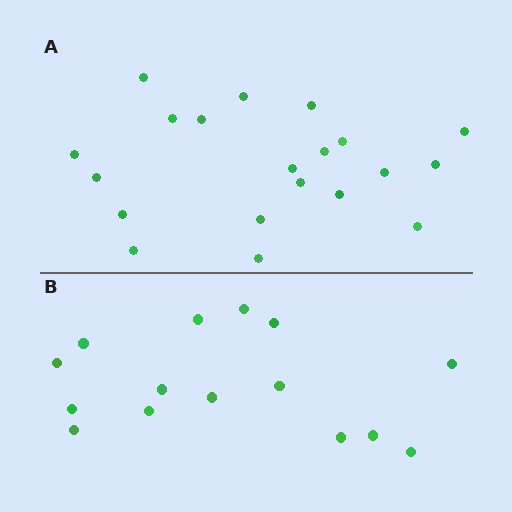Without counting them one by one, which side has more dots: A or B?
Region A (the top region) has more dots.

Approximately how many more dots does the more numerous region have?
Region A has about 5 more dots than region B.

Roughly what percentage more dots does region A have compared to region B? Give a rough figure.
About 35% more.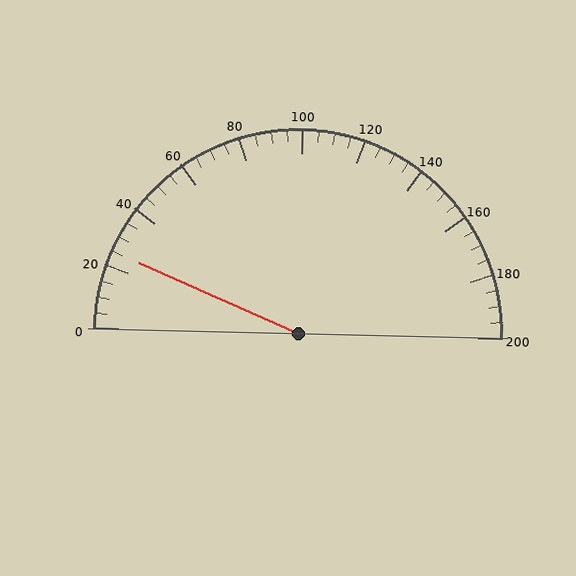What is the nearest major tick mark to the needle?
The nearest major tick mark is 20.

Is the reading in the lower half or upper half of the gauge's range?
The reading is in the lower half of the range (0 to 200).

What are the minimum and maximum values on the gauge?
The gauge ranges from 0 to 200.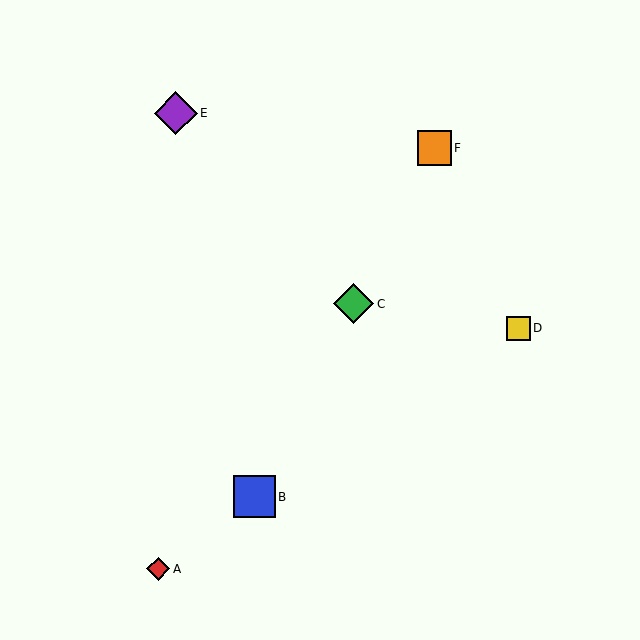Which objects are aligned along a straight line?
Objects B, C, F are aligned along a straight line.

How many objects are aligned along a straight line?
3 objects (B, C, F) are aligned along a straight line.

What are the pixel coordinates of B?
Object B is at (254, 497).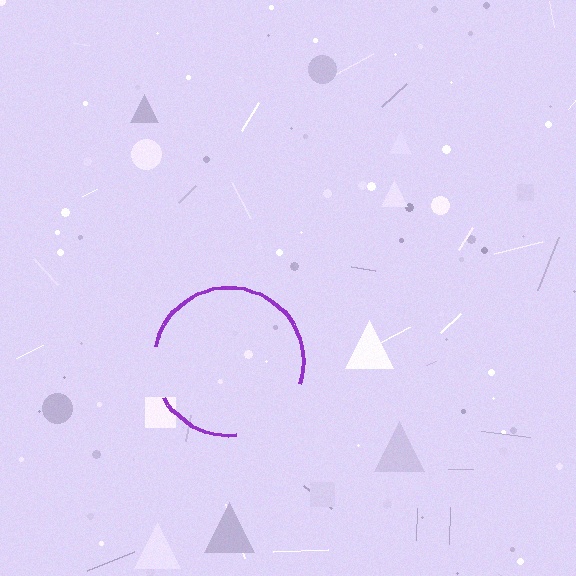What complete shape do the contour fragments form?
The contour fragments form a circle.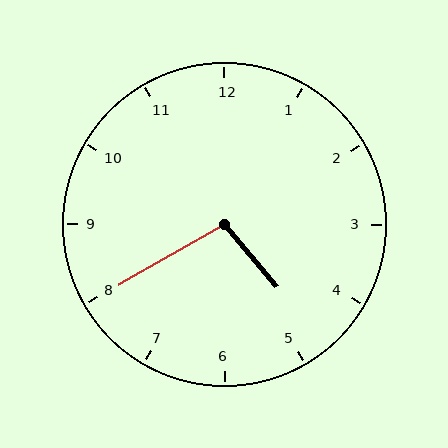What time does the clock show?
4:40.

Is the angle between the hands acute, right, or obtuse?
It is obtuse.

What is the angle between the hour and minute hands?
Approximately 100 degrees.